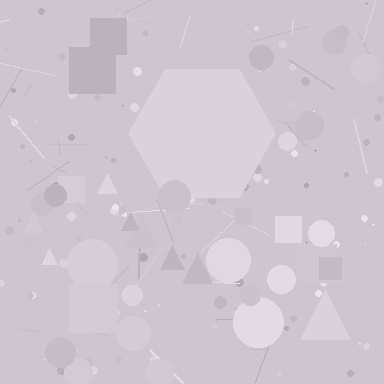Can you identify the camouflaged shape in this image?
The camouflaged shape is a hexagon.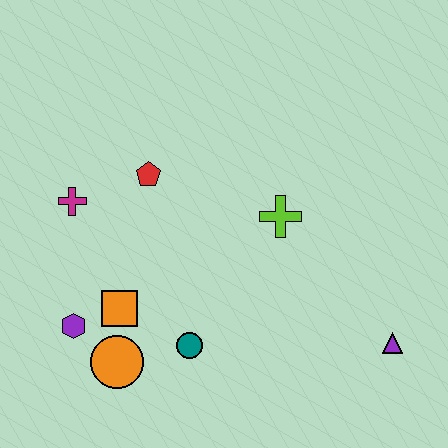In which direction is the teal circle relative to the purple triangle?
The teal circle is to the left of the purple triangle.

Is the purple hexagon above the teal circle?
Yes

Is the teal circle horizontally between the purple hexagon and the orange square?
No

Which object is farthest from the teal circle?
The purple triangle is farthest from the teal circle.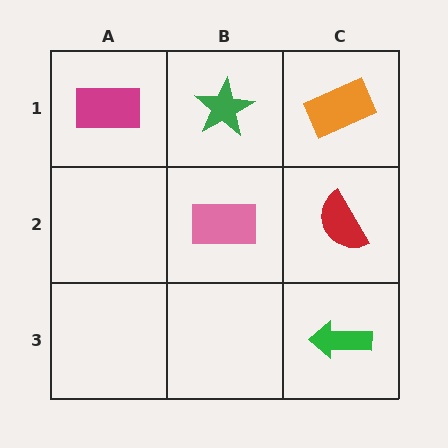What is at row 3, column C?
A green arrow.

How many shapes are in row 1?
3 shapes.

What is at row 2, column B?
A pink rectangle.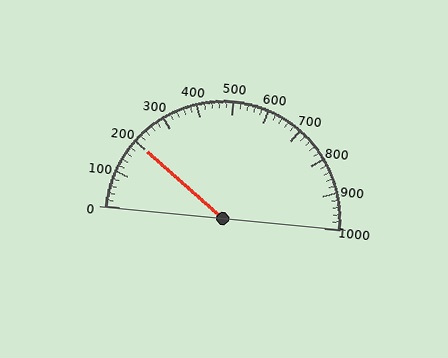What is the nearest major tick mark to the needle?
The nearest major tick mark is 200.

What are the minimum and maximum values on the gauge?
The gauge ranges from 0 to 1000.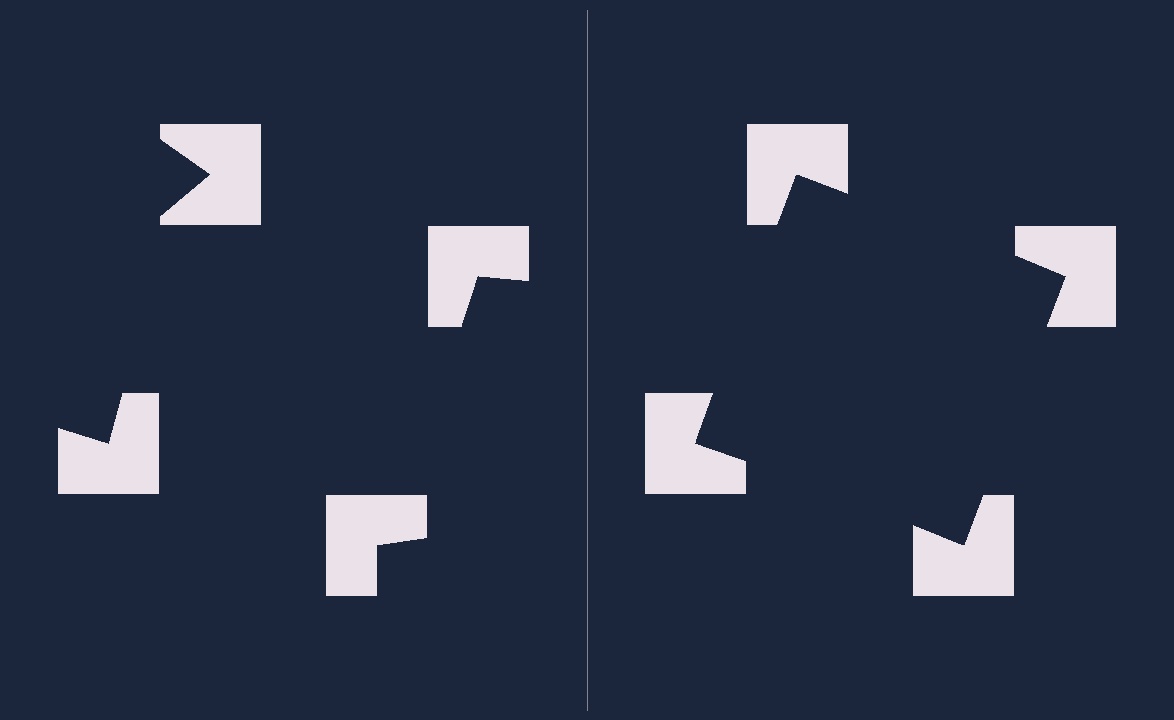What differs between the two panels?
The notched squares are positioned identically on both sides; only the wedge orientations differ. On the right they align to a square; on the left they are misaligned.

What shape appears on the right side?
An illusory square.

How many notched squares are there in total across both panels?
8 — 4 on each side.